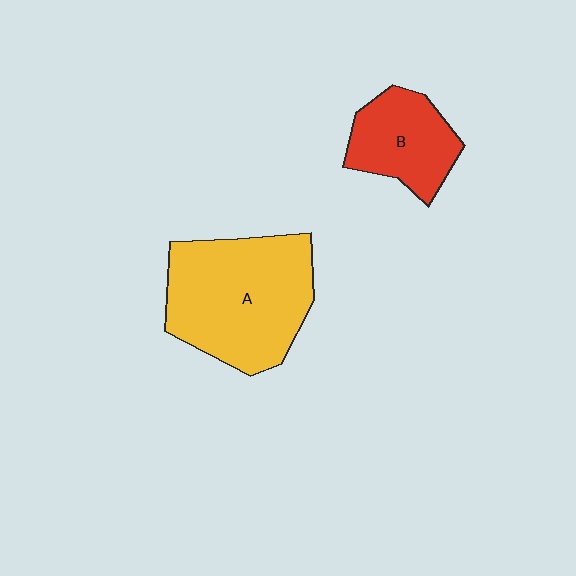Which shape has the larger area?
Shape A (yellow).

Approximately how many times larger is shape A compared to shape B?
Approximately 1.9 times.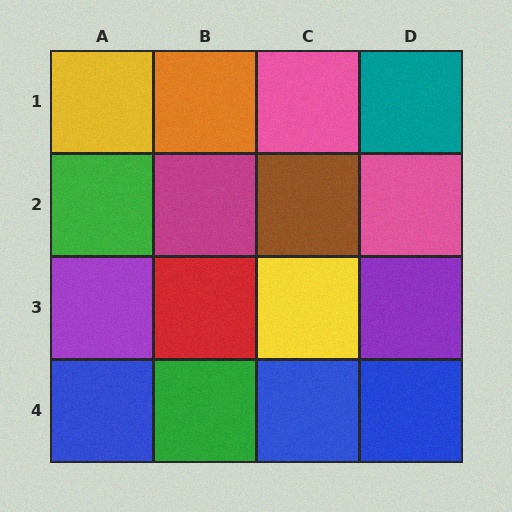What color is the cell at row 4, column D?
Blue.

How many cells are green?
2 cells are green.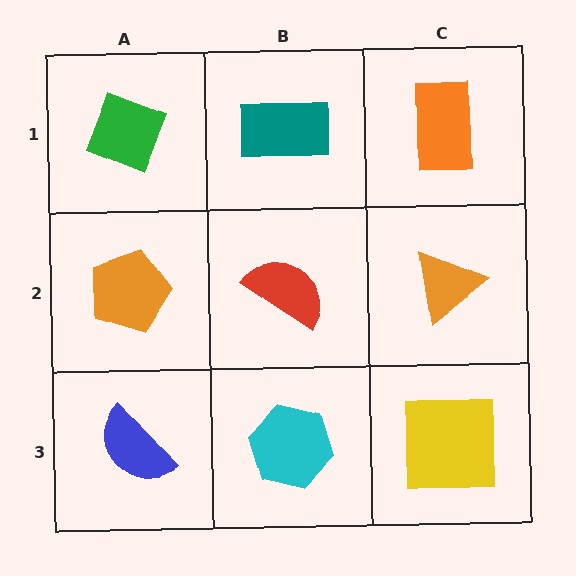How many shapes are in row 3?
3 shapes.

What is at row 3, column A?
A blue semicircle.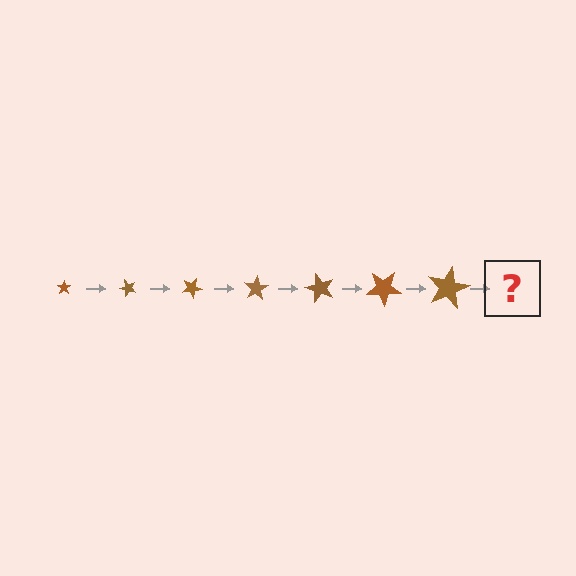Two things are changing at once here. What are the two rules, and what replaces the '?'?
The two rules are that the star grows larger each step and it rotates 50 degrees each step. The '?' should be a star, larger than the previous one and rotated 350 degrees from the start.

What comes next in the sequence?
The next element should be a star, larger than the previous one and rotated 350 degrees from the start.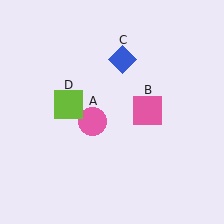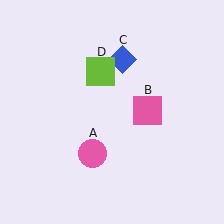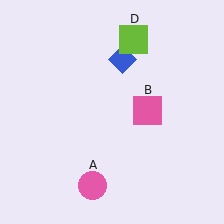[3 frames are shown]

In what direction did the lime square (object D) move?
The lime square (object D) moved up and to the right.